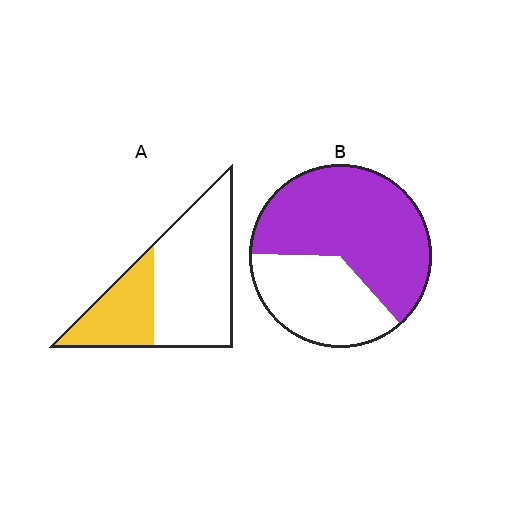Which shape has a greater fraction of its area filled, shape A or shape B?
Shape B.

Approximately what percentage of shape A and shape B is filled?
A is approximately 35% and B is approximately 65%.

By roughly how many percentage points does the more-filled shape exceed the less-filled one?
By roughly 30 percentage points (B over A).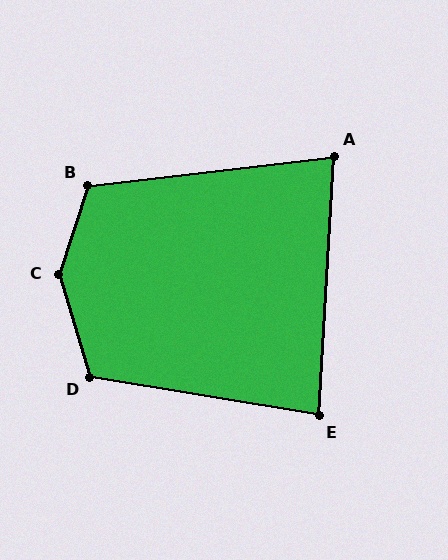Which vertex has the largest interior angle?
C, at approximately 145 degrees.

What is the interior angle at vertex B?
Approximately 115 degrees (obtuse).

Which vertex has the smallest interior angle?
A, at approximately 80 degrees.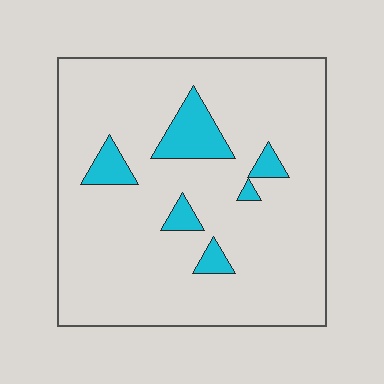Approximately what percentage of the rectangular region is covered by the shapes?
Approximately 10%.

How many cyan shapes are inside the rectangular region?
6.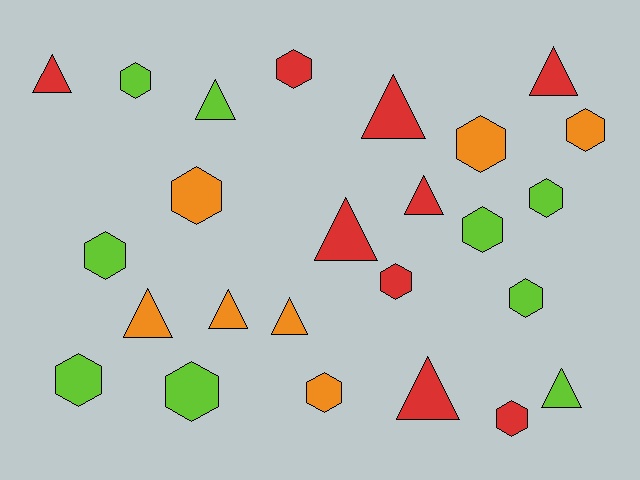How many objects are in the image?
There are 25 objects.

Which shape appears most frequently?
Hexagon, with 14 objects.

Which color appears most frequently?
Red, with 9 objects.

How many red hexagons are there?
There are 3 red hexagons.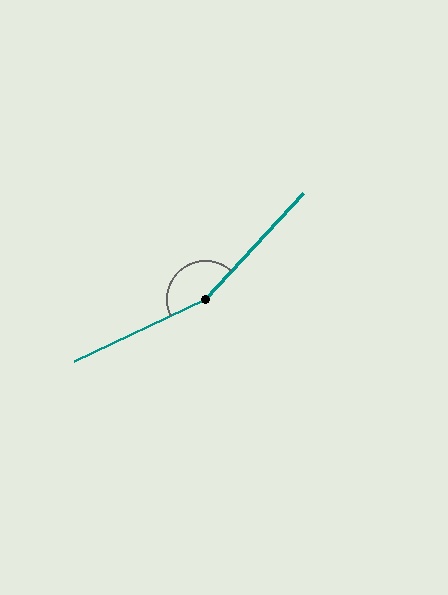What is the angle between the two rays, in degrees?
Approximately 158 degrees.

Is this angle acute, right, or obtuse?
It is obtuse.